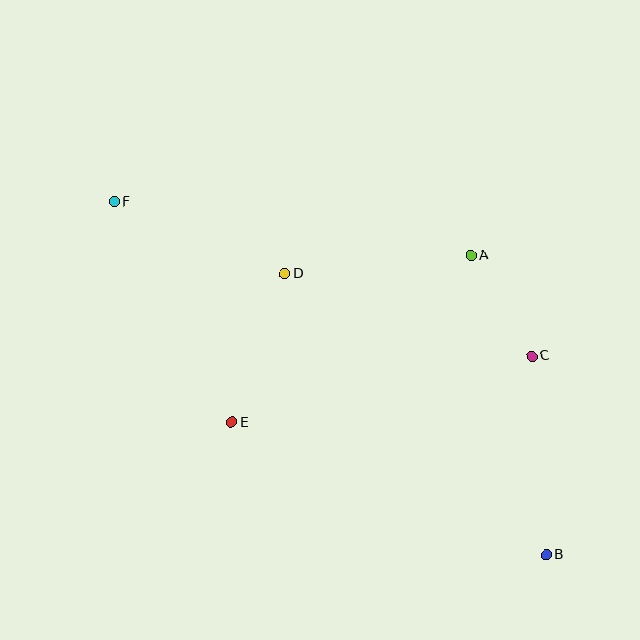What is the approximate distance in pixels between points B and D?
The distance between B and D is approximately 384 pixels.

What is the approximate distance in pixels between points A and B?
The distance between A and B is approximately 309 pixels.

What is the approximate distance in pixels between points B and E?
The distance between B and E is approximately 341 pixels.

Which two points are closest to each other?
Points A and C are closest to each other.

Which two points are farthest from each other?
Points B and F are farthest from each other.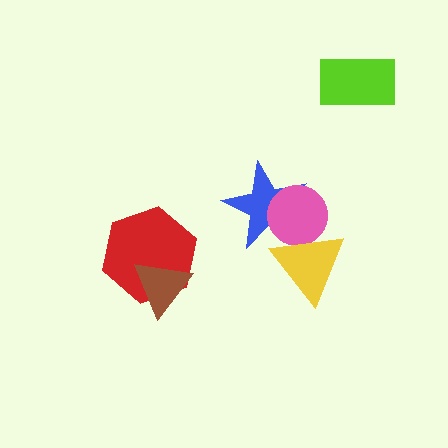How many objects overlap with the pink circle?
2 objects overlap with the pink circle.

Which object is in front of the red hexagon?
The brown triangle is in front of the red hexagon.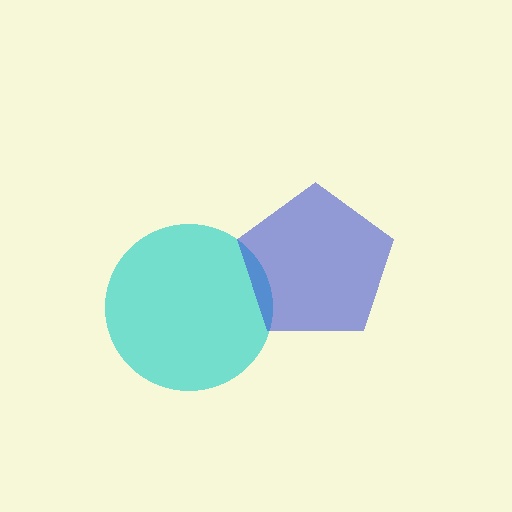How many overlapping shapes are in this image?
There are 2 overlapping shapes in the image.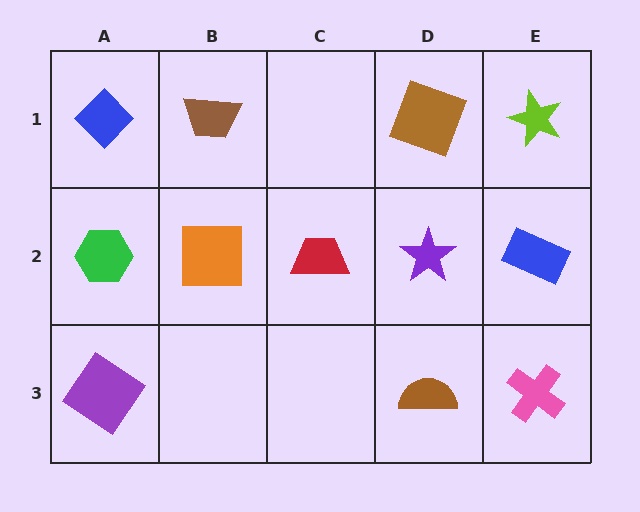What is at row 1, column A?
A blue diamond.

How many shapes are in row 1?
4 shapes.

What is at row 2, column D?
A purple star.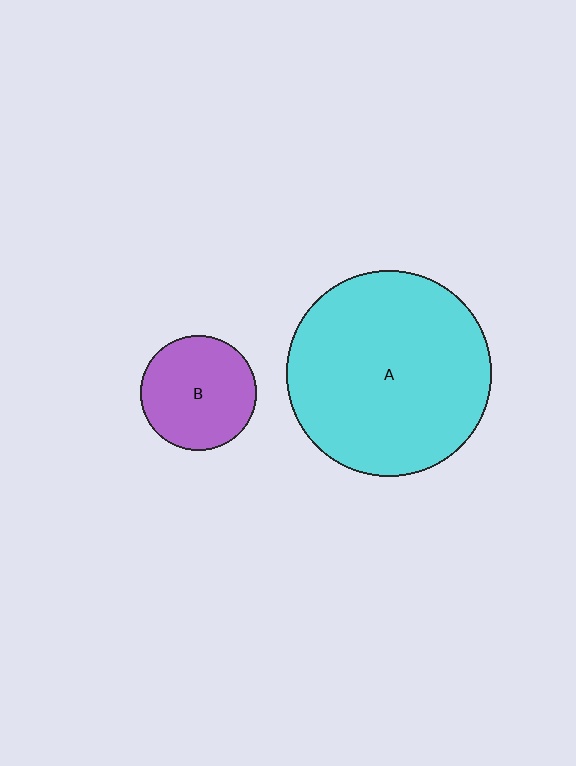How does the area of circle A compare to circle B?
Approximately 3.2 times.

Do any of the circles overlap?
No, none of the circles overlap.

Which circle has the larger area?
Circle A (cyan).